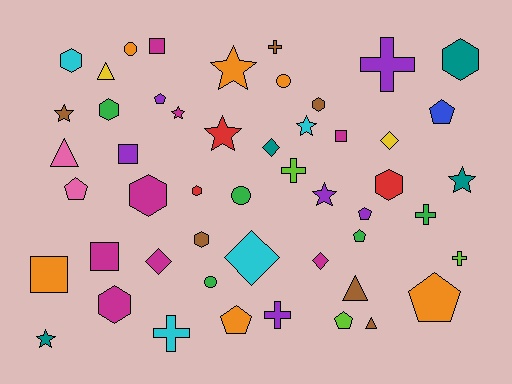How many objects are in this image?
There are 50 objects.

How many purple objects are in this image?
There are 6 purple objects.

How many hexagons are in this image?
There are 9 hexagons.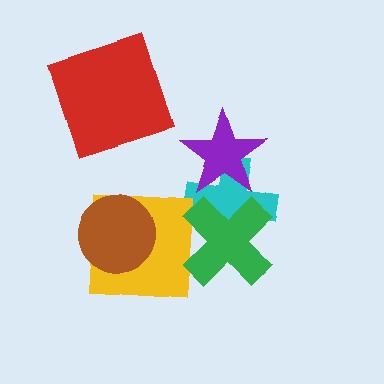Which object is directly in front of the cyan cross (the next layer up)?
The purple star is directly in front of the cyan cross.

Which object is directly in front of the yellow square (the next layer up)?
The green cross is directly in front of the yellow square.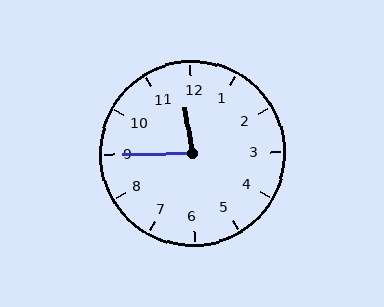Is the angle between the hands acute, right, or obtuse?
It is acute.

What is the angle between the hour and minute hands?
Approximately 82 degrees.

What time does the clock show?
11:45.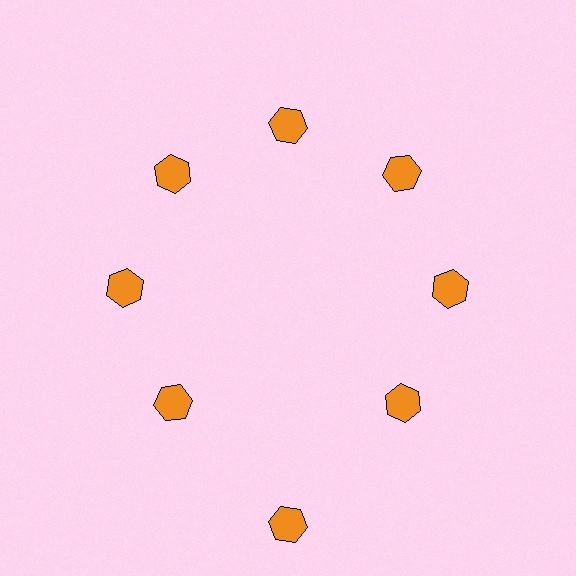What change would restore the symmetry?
The symmetry would be restored by moving it inward, back onto the ring so that all 8 hexagons sit at equal angles and equal distance from the center.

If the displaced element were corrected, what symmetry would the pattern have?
It would have 8-fold rotational symmetry — the pattern would map onto itself every 45 degrees.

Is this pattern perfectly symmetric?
No. The 8 orange hexagons are arranged in a ring, but one element near the 6 o'clock position is pushed outward from the center, breaking the 8-fold rotational symmetry.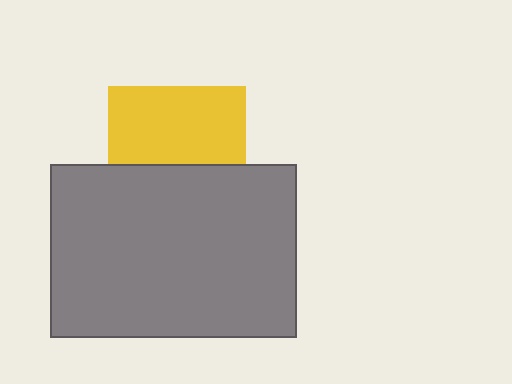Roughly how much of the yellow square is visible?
About half of it is visible (roughly 57%).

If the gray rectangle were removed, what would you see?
You would see the complete yellow square.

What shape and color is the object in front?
The object in front is a gray rectangle.